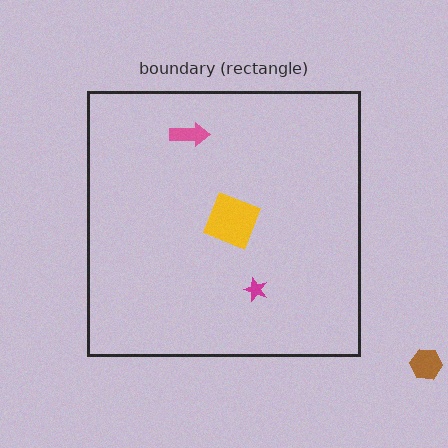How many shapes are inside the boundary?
3 inside, 1 outside.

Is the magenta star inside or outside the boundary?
Inside.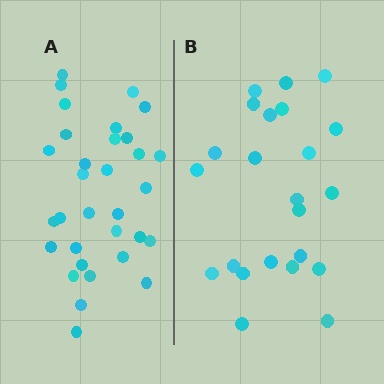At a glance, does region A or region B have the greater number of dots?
Region A (the left region) has more dots.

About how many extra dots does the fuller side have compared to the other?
Region A has roughly 8 or so more dots than region B.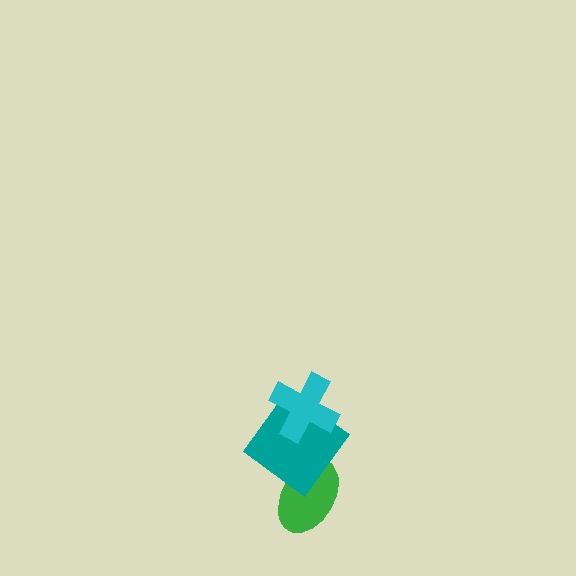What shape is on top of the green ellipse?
The teal diamond is on top of the green ellipse.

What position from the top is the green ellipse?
The green ellipse is 3rd from the top.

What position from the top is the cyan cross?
The cyan cross is 1st from the top.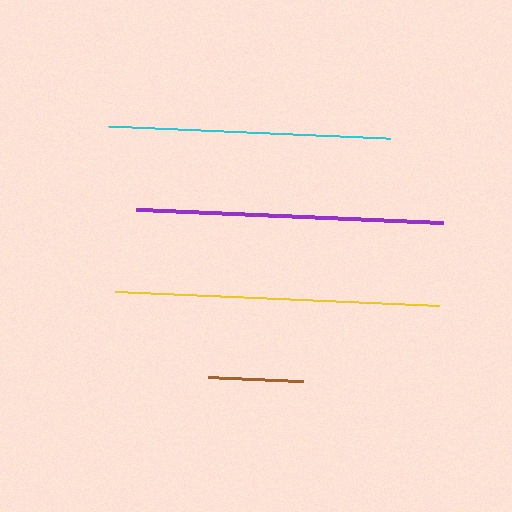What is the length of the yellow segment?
The yellow segment is approximately 324 pixels long.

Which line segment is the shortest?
The brown line is the shortest at approximately 94 pixels.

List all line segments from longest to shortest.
From longest to shortest: yellow, purple, cyan, brown.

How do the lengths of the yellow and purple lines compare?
The yellow and purple lines are approximately the same length.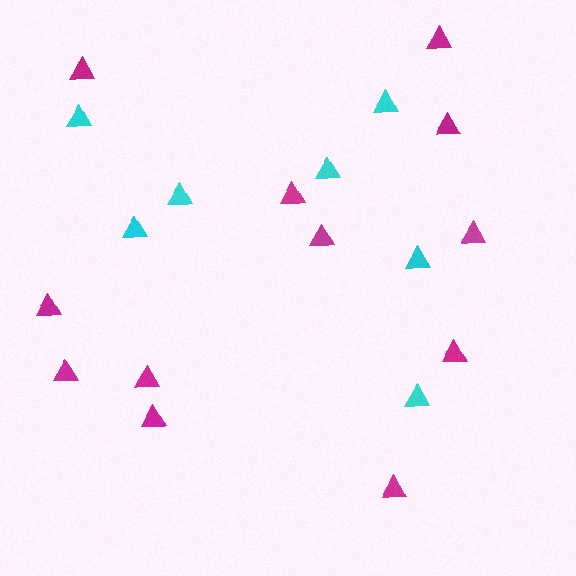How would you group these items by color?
There are 2 groups: one group of magenta triangles (12) and one group of cyan triangles (7).